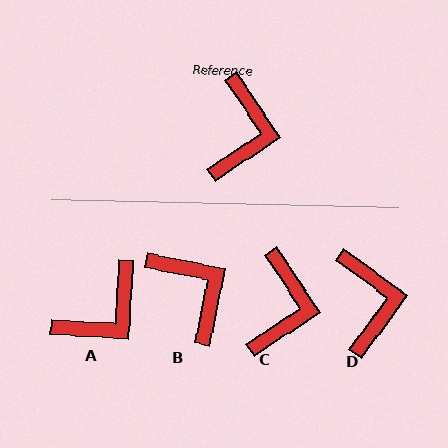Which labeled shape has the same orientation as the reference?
C.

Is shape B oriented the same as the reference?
No, it is off by about 45 degrees.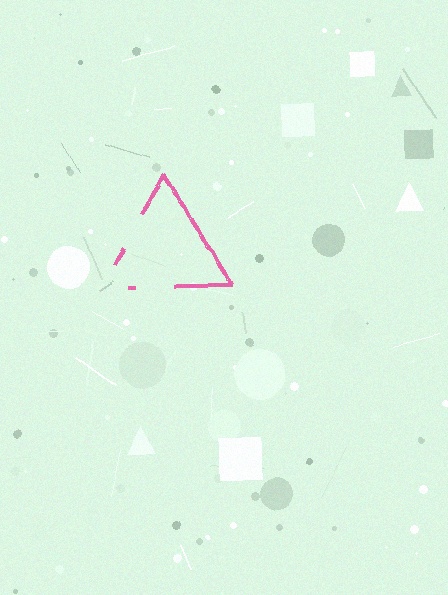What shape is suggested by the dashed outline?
The dashed outline suggests a triangle.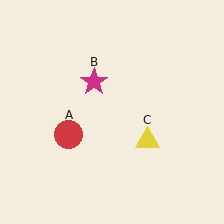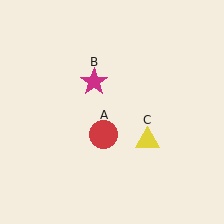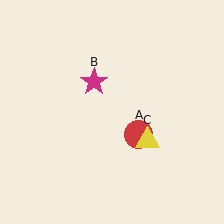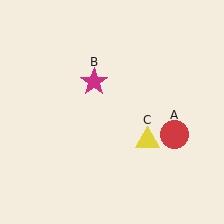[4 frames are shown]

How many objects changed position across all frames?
1 object changed position: red circle (object A).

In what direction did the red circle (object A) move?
The red circle (object A) moved right.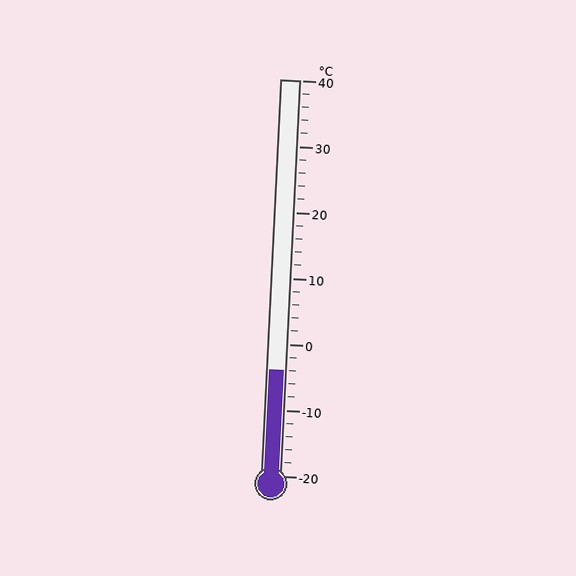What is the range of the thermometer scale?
The thermometer scale ranges from -20°C to 40°C.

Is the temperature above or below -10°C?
The temperature is above -10°C.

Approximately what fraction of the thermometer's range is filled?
The thermometer is filled to approximately 25% of its range.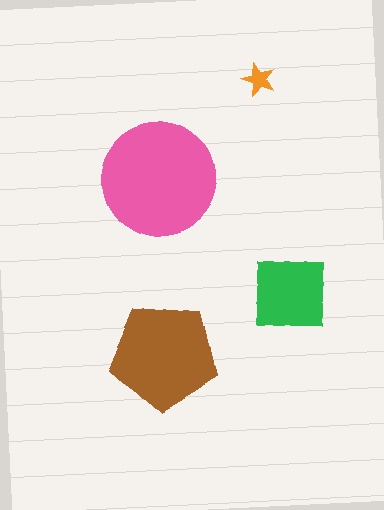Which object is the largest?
The pink circle.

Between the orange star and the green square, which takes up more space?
The green square.